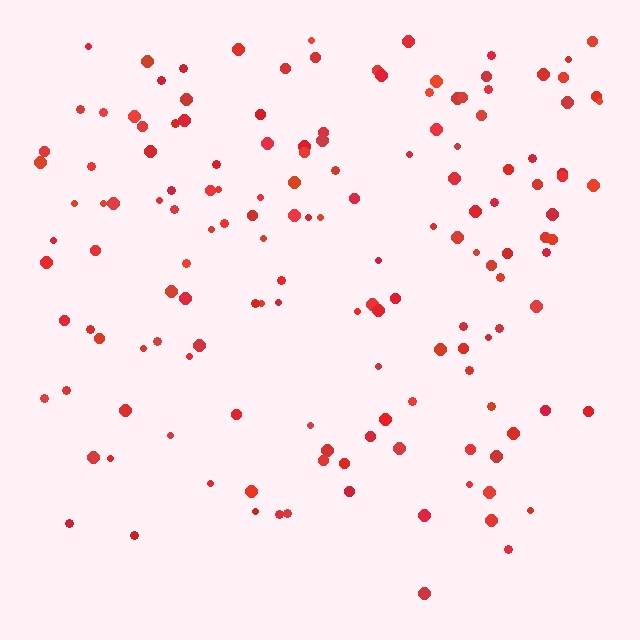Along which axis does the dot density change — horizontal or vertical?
Vertical.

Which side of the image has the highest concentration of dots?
The top.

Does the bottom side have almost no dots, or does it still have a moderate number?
Still a moderate number, just noticeably fewer than the top.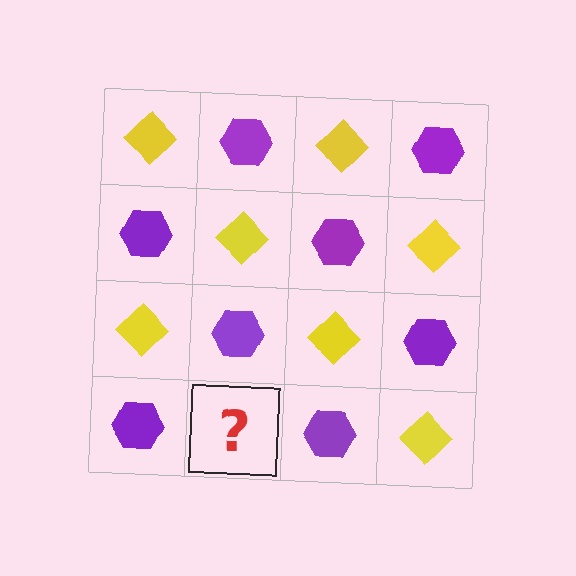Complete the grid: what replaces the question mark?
The question mark should be replaced with a yellow diamond.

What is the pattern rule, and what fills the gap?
The rule is that it alternates yellow diamond and purple hexagon in a checkerboard pattern. The gap should be filled with a yellow diamond.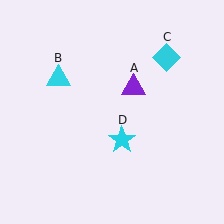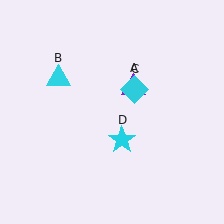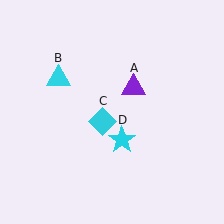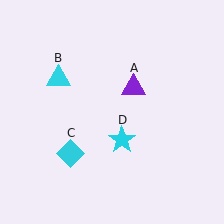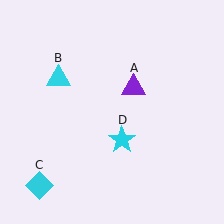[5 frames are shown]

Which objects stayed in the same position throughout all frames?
Purple triangle (object A) and cyan triangle (object B) and cyan star (object D) remained stationary.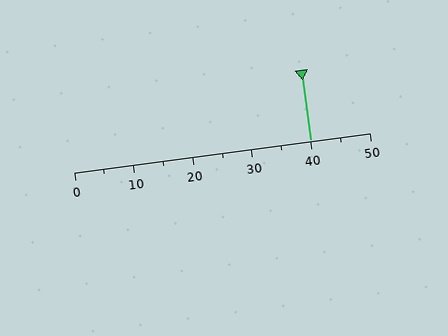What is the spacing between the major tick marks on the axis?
The major ticks are spaced 10 apart.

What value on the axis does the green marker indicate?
The marker indicates approximately 40.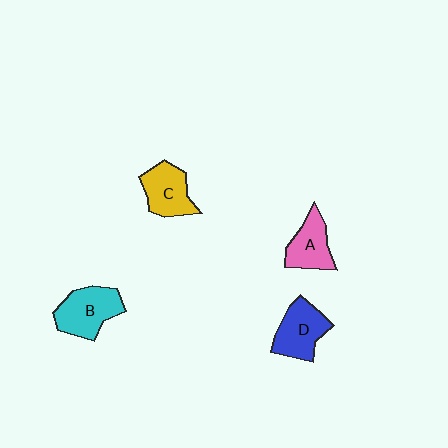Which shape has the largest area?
Shape B (cyan).